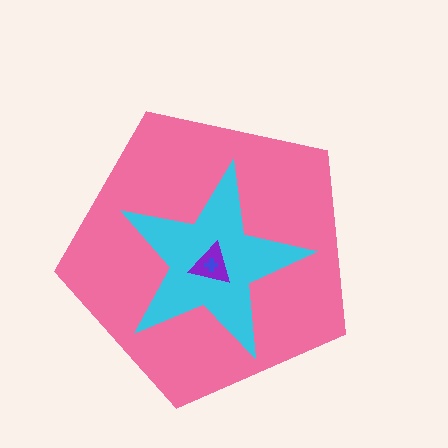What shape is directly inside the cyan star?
The purple triangle.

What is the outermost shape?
The pink pentagon.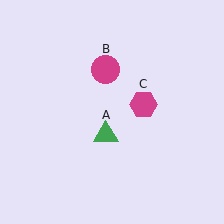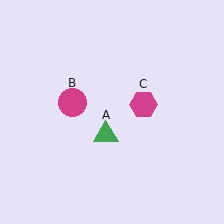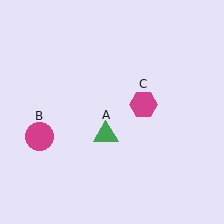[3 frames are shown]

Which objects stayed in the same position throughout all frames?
Green triangle (object A) and magenta hexagon (object C) remained stationary.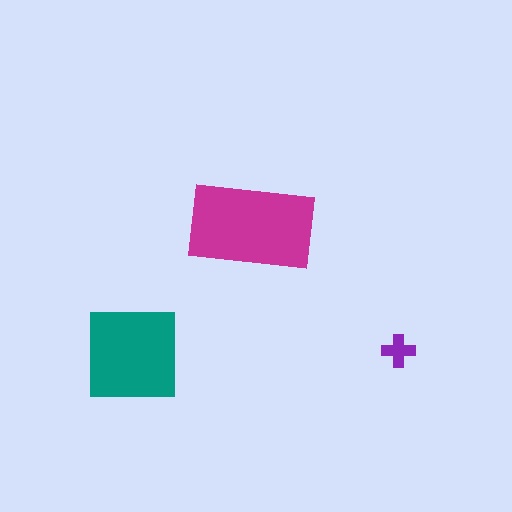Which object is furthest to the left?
The teal square is leftmost.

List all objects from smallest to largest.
The purple cross, the teal square, the magenta rectangle.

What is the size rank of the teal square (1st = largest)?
2nd.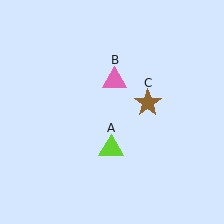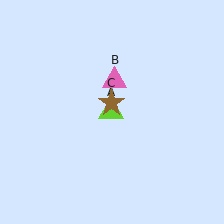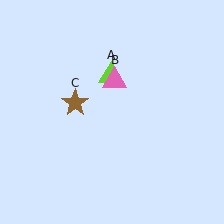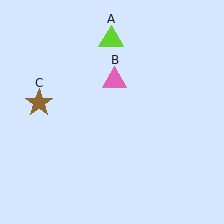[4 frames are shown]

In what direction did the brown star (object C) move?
The brown star (object C) moved left.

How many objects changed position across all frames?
2 objects changed position: lime triangle (object A), brown star (object C).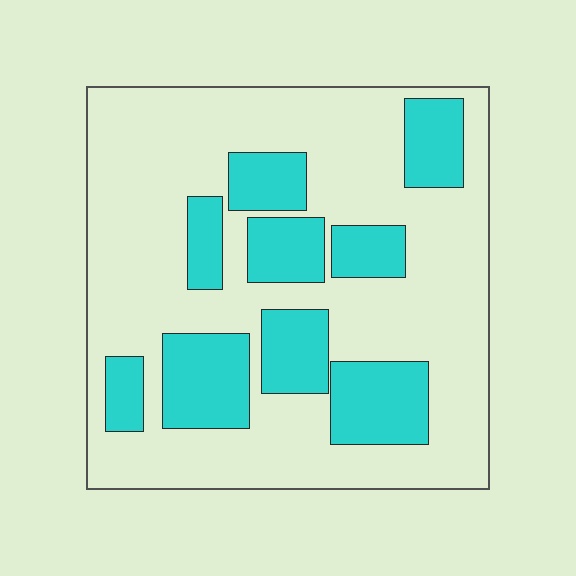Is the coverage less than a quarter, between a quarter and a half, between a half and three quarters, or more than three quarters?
Between a quarter and a half.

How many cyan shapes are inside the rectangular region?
9.